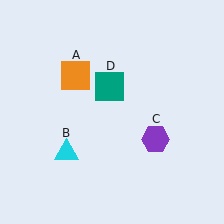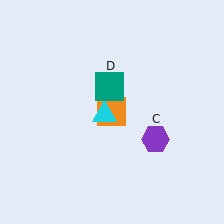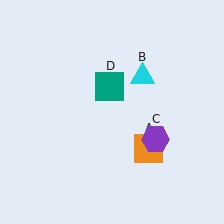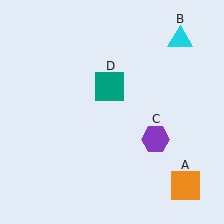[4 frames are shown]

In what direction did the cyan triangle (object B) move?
The cyan triangle (object B) moved up and to the right.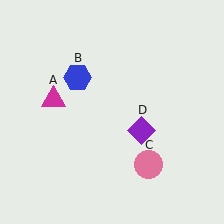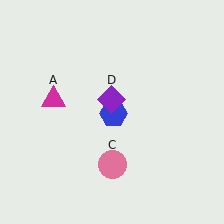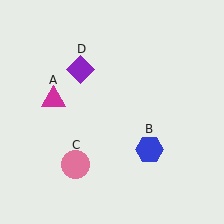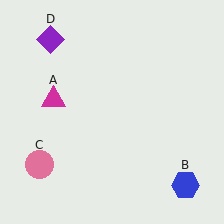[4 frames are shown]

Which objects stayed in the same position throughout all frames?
Magenta triangle (object A) remained stationary.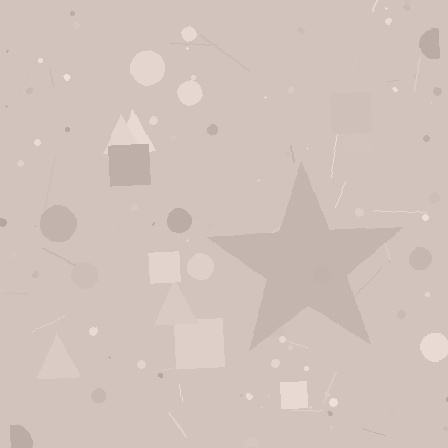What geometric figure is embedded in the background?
A star is embedded in the background.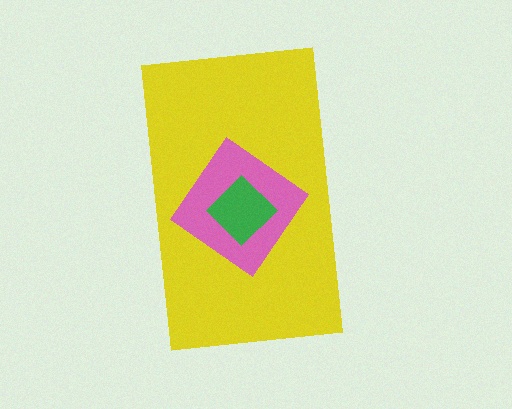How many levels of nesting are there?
3.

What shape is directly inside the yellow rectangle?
The pink diamond.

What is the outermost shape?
The yellow rectangle.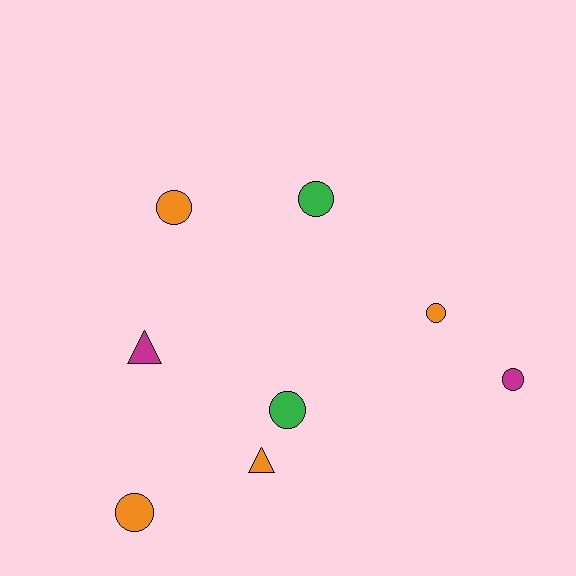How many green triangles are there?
There are no green triangles.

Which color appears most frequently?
Orange, with 4 objects.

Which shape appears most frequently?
Circle, with 6 objects.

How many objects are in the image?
There are 8 objects.